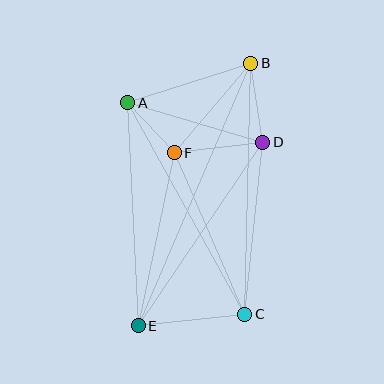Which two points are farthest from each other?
Points B and E are farthest from each other.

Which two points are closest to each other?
Points A and F are closest to each other.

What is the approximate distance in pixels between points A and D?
The distance between A and D is approximately 141 pixels.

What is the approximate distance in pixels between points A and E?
The distance between A and E is approximately 223 pixels.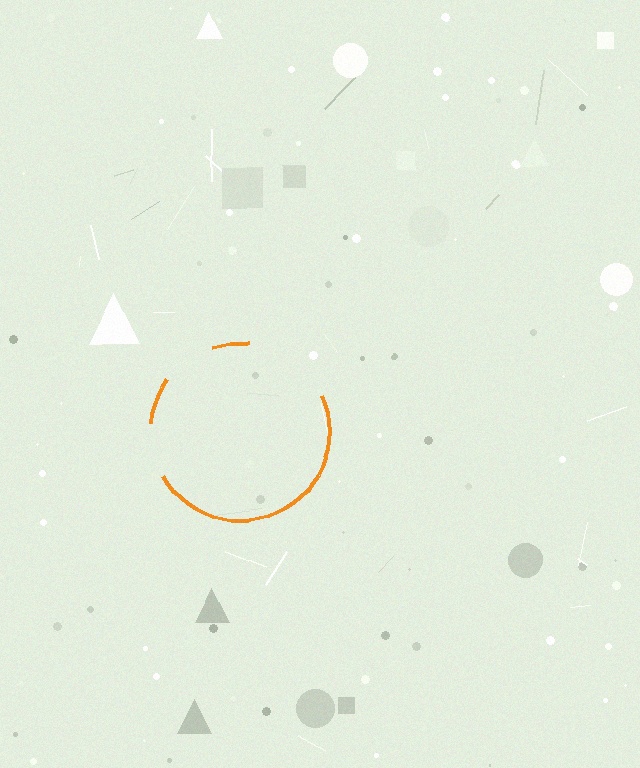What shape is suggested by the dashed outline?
The dashed outline suggests a circle.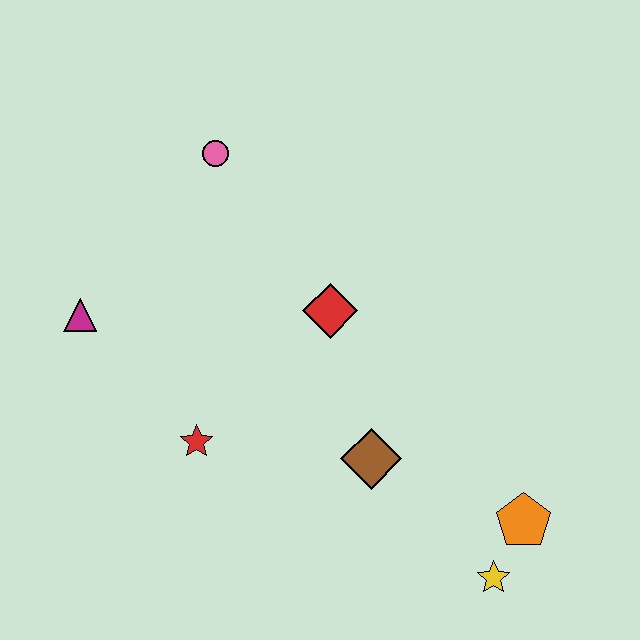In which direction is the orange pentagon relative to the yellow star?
The orange pentagon is above the yellow star.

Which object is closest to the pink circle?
The red diamond is closest to the pink circle.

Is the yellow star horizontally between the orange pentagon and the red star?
Yes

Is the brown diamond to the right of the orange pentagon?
No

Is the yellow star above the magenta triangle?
No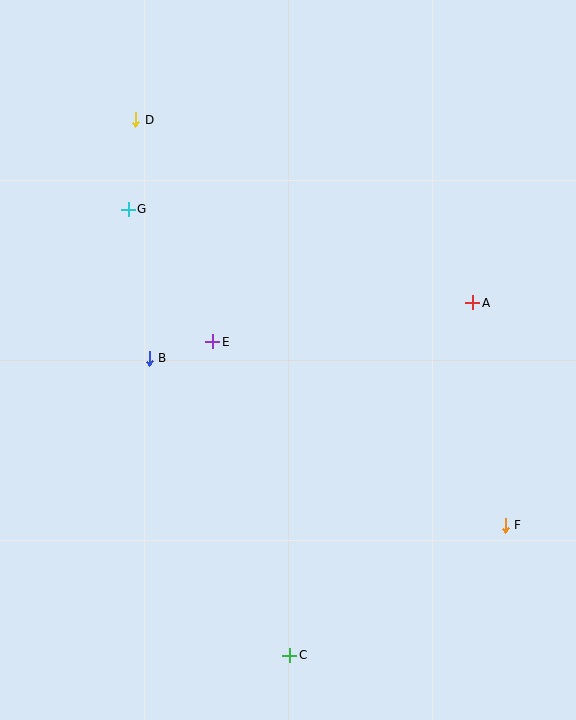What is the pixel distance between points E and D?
The distance between E and D is 235 pixels.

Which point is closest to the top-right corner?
Point A is closest to the top-right corner.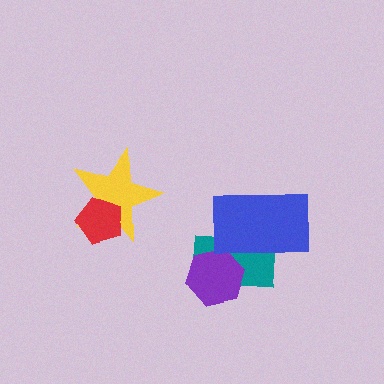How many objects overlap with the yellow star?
1 object overlaps with the yellow star.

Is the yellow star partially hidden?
Yes, it is partially covered by another shape.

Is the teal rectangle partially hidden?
Yes, it is partially covered by another shape.